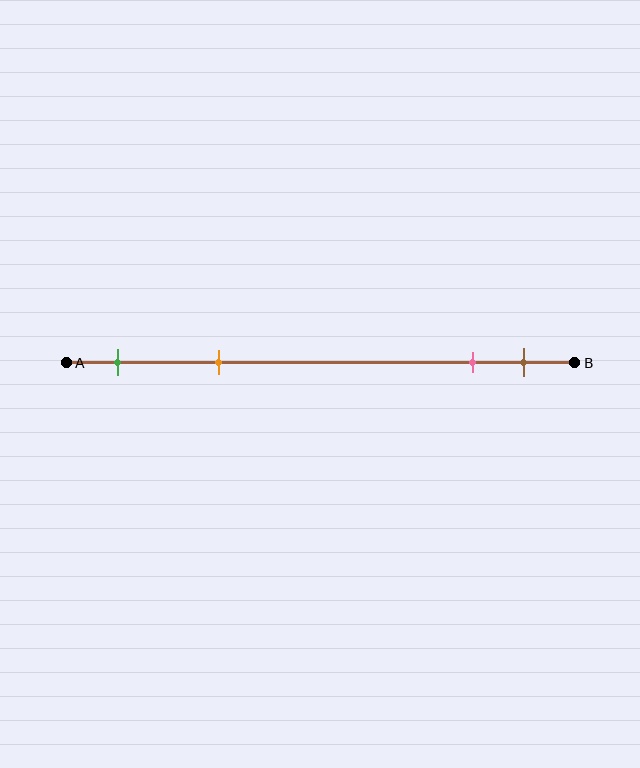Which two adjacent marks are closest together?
The pink and brown marks are the closest adjacent pair.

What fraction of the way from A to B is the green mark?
The green mark is approximately 10% (0.1) of the way from A to B.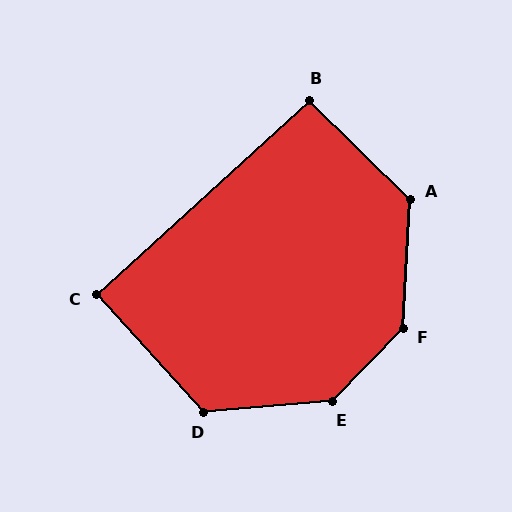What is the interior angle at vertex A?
Approximately 131 degrees (obtuse).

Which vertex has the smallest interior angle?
C, at approximately 90 degrees.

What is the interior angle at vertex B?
Approximately 93 degrees (approximately right).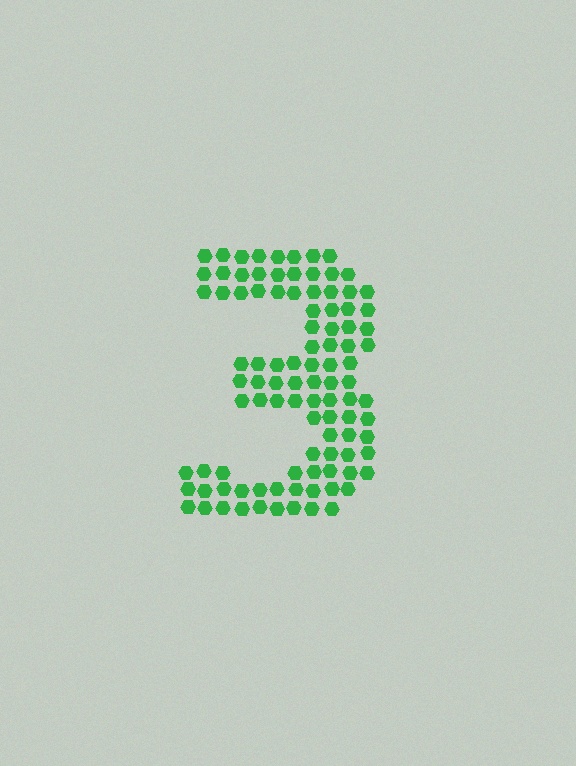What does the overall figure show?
The overall figure shows the digit 3.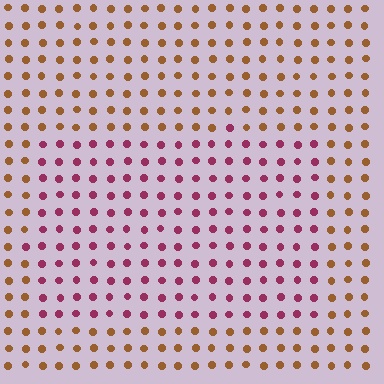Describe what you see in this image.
The image is filled with small brown elements in a uniform arrangement. A rectangle-shaped region is visible where the elements are tinted to a slightly different hue, forming a subtle color boundary.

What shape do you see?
I see a rectangle.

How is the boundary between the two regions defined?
The boundary is defined purely by a slight shift in hue (about 56 degrees). Spacing, size, and orientation are identical on both sides.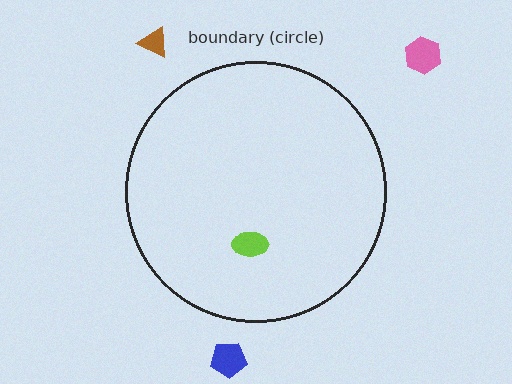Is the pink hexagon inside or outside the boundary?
Outside.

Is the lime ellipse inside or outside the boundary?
Inside.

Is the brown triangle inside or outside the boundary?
Outside.